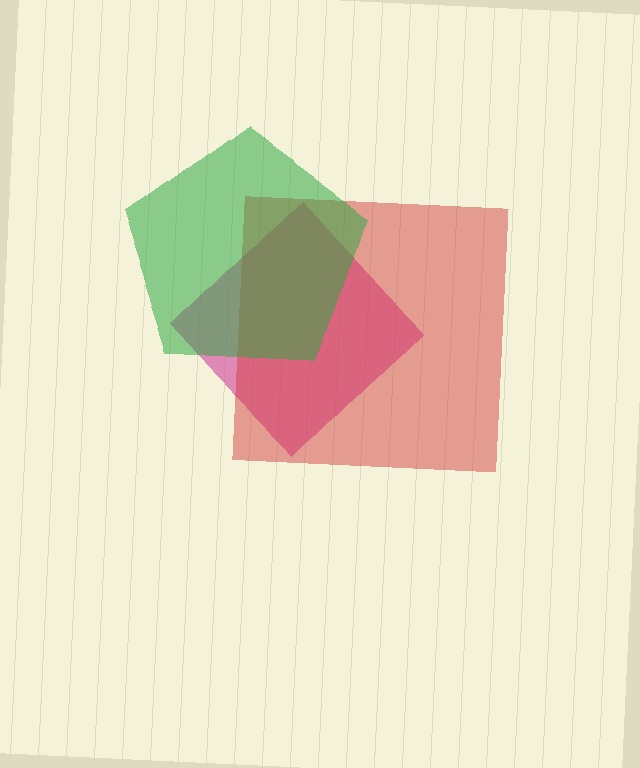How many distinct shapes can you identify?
There are 3 distinct shapes: a magenta diamond, a red square, a green pentagon.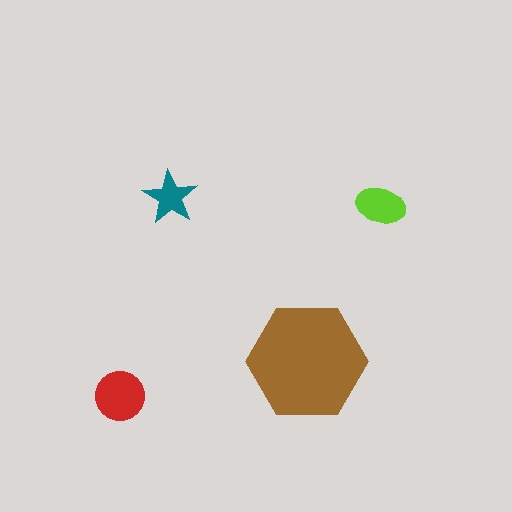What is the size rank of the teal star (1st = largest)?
4th.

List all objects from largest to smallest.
The brown hexagon, the red circle, the lime ellipse, the teal star.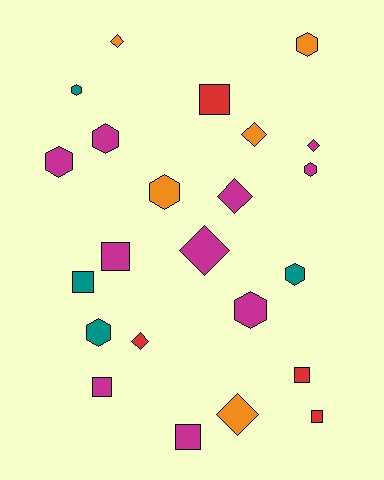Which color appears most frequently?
Magenta, with 10 objects.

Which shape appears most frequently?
Hexagon, with 9 objects.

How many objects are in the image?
There are 23 objects.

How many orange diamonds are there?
There are 3 orange diamonds.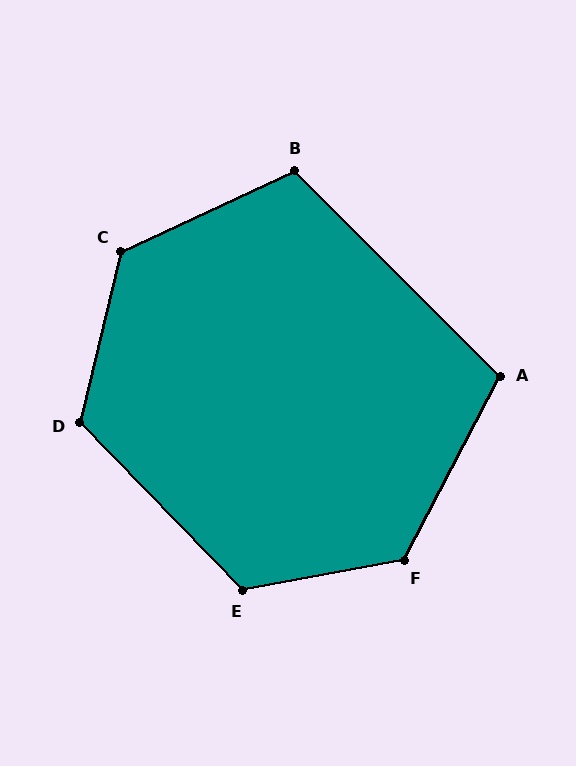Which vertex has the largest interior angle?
C, at approximately 129 degrees.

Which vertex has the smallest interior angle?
A, at approximately 107 degrees.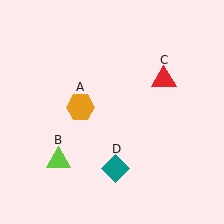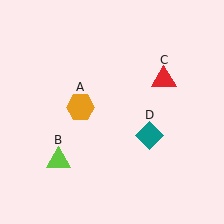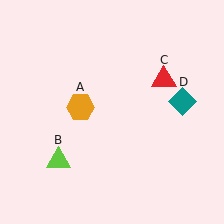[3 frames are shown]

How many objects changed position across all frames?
1 object changed position: teal diamond (object D).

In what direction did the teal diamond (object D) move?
The teal diamond (object D) moved up and to the right.